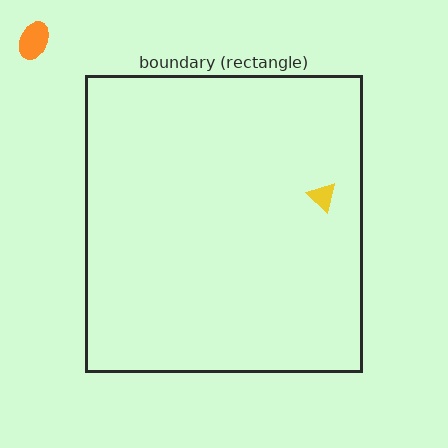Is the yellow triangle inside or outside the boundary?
Inside.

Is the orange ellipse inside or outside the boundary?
Outside.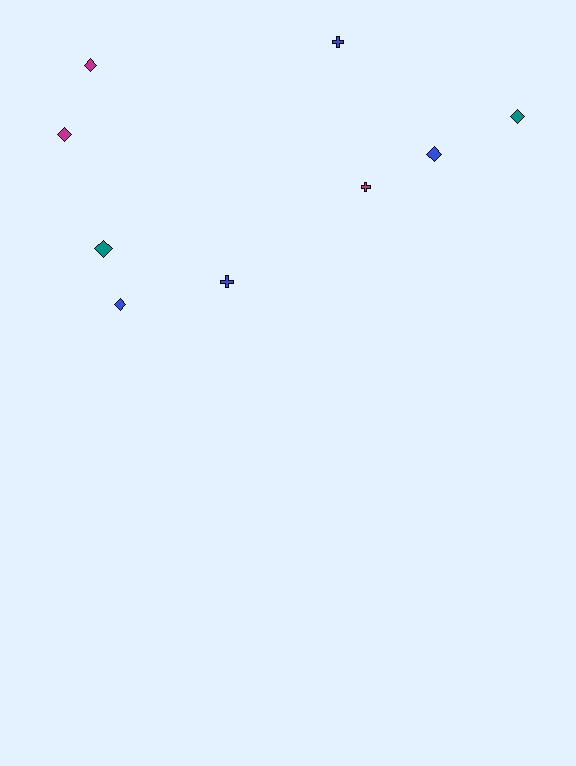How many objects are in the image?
There are 9 objects.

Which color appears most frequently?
Blue, with 4 objects.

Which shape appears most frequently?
Diamond, with 6 objects.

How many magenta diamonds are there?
There are 2 magenta diamonds.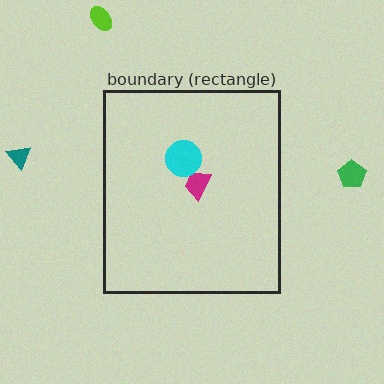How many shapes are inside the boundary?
2 inside, 3 outside.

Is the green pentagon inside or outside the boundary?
Outside.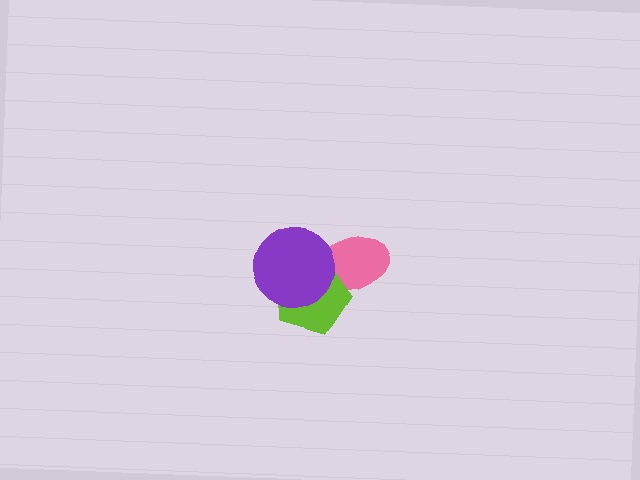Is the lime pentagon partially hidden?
Yes, it is partially covered by another shape.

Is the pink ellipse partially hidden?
Yes, it is partially covered by another shape.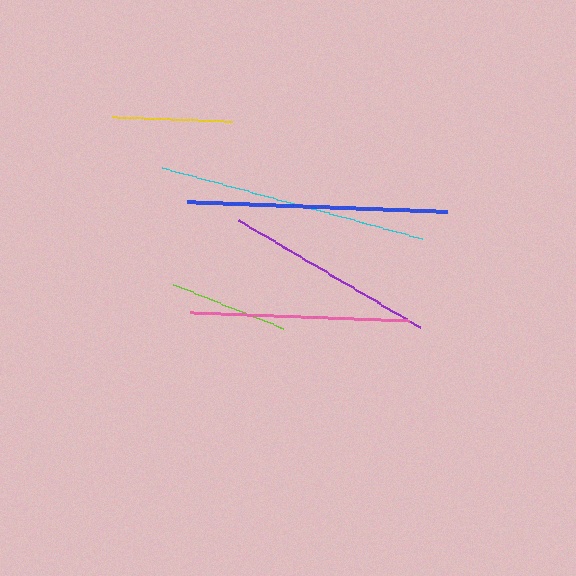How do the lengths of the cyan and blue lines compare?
The cyan and blue lines are approximately the same length.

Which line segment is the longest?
The cyan line is the longest at approximately 270 pixels.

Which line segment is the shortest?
The lime line is the shortest at approximately 119 pixels.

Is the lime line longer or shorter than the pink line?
The pink line is longer than the lime line.